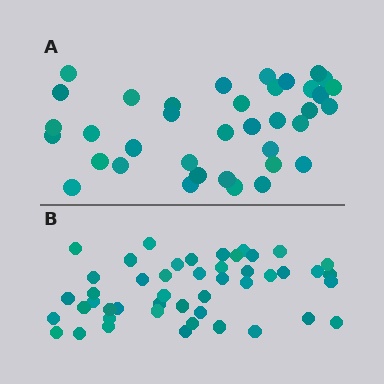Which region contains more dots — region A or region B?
Region B (the bottom region) has more dots.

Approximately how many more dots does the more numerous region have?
Region B has roughly 10 or so more dots than region A.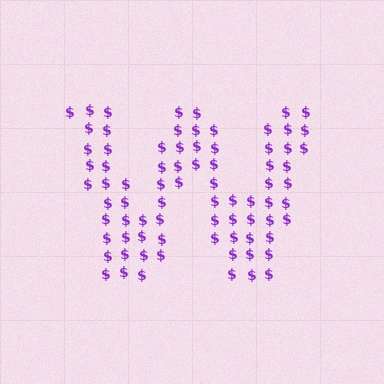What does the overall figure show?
The overall figure shows the letter W.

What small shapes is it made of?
It is made of small dollar signs.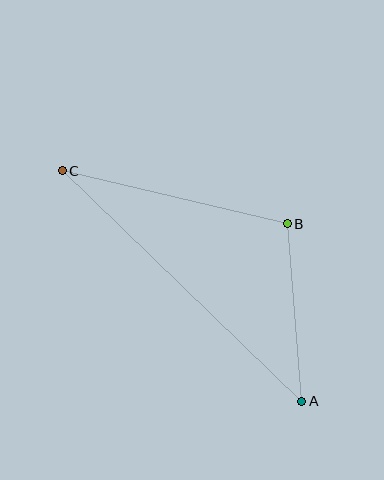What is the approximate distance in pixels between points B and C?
The distance between B and C is approximately 231 pixels.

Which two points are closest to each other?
Points A and B are closest to each other.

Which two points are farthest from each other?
Points A and C are farthest from each other.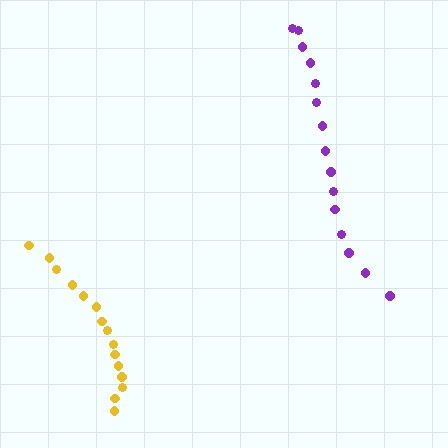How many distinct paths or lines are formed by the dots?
There are 2 distinct paths.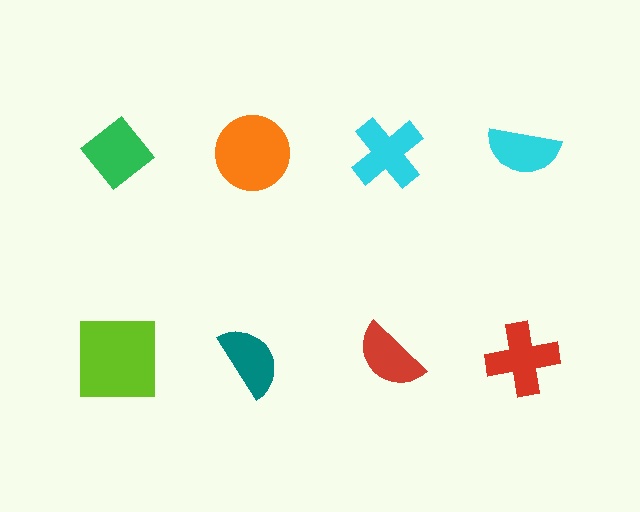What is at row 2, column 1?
A lime square.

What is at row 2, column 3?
A red semicircle.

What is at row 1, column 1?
A green diamond.